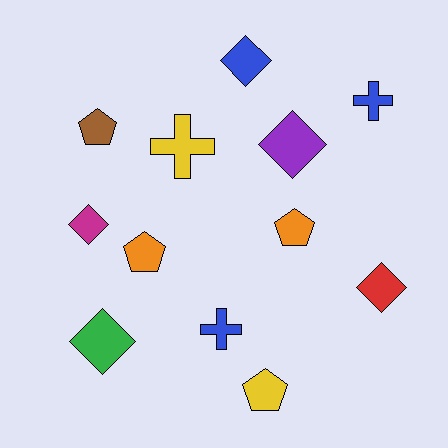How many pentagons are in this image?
There are 4 pentagons.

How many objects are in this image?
There are 12 objects.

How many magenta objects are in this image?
There is 1 magenta object.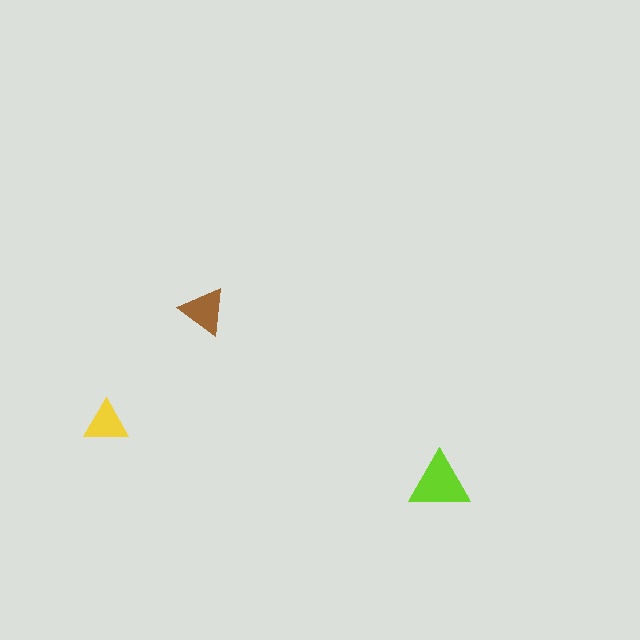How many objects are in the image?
There are 3 objects in the image.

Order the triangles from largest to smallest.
the lime one, the brown one, the yellow one.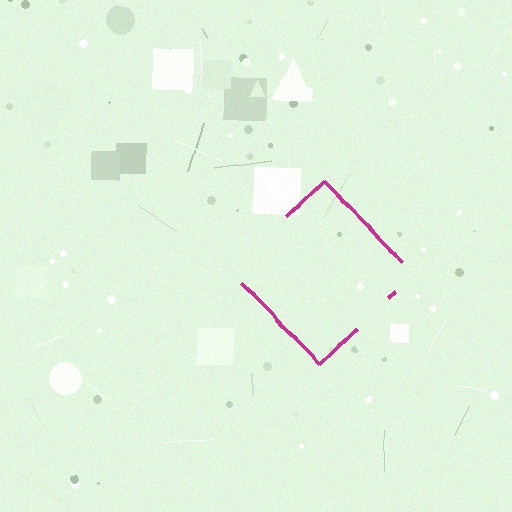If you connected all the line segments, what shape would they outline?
They would outline a diamond.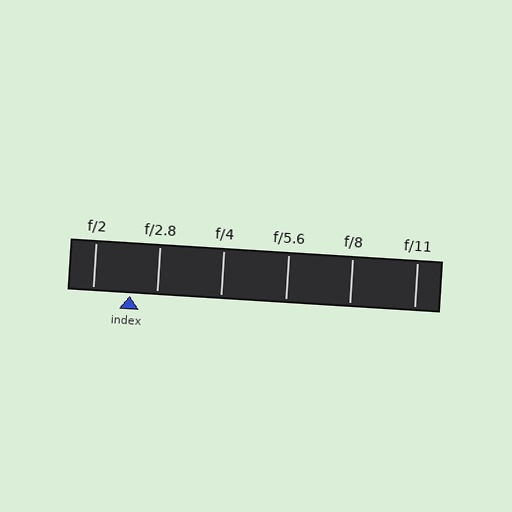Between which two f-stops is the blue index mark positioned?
The index mark is between f/2 and f/2.8.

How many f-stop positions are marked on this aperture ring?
There are 6 f-stop positions marked.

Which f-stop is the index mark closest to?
The index mark is closest to f/2.8.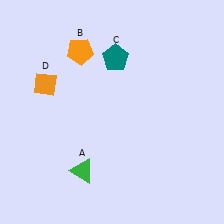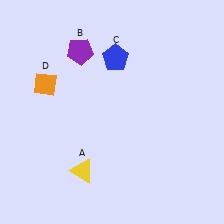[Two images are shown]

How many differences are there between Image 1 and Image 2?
There are 3 differences between the two images.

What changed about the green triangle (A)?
In Image 1, A is green. In Image 2, it changed to yellow.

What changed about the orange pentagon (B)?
In Image 1, B is orange. In Image 2, it changed to purple.